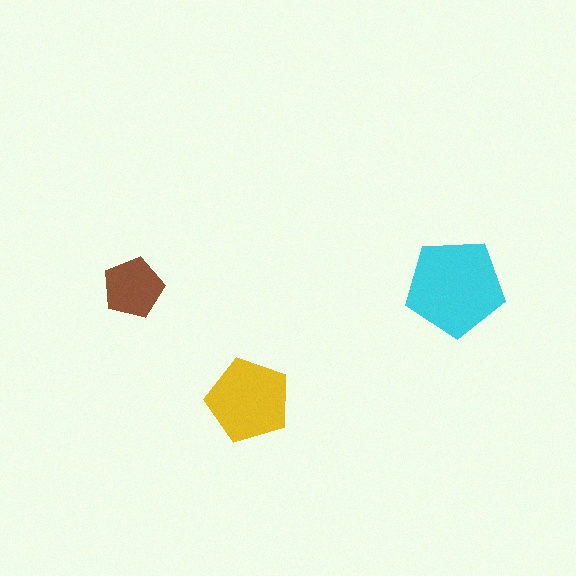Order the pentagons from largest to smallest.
the cyan one, the yellow one, the brown one.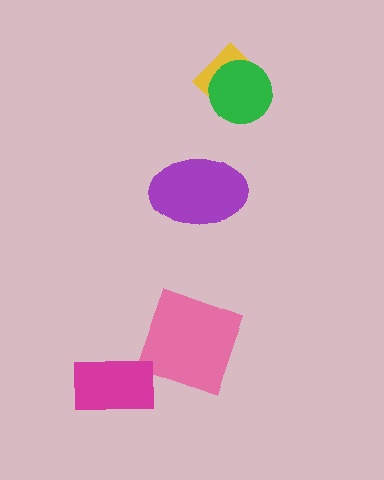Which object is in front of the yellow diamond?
The green circle is in front of the yellow diamond.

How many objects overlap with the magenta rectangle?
0 objects overlap with the magenta rectangle.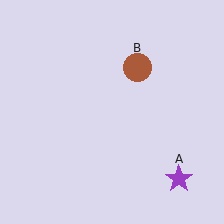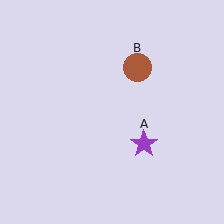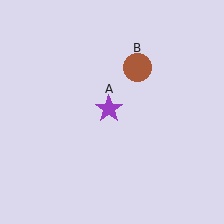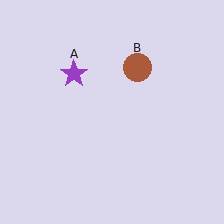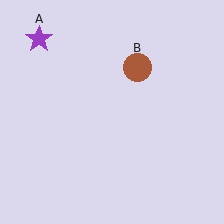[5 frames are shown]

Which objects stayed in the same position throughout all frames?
Brown circle (object B) remained stationary.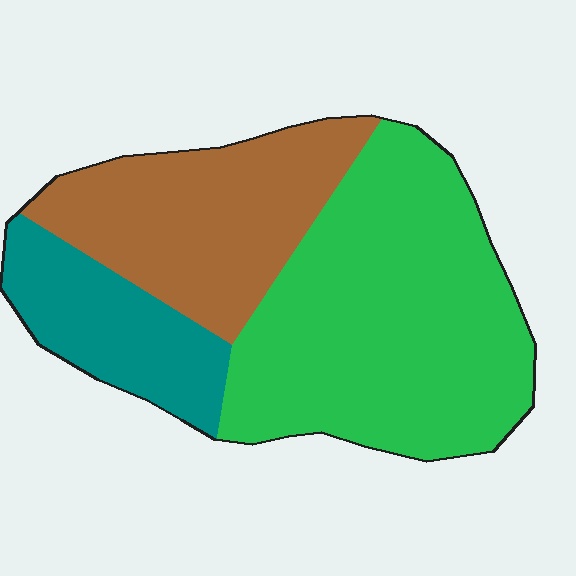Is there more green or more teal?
Green.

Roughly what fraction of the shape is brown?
Brown takes up between a quarter and a half of the shape.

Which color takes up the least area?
Teal, at roughly 20%.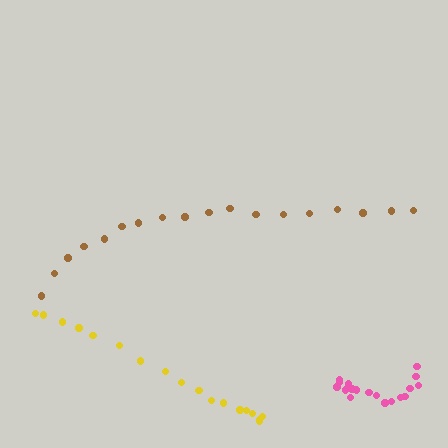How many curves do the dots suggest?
There are 3 distinct paths.